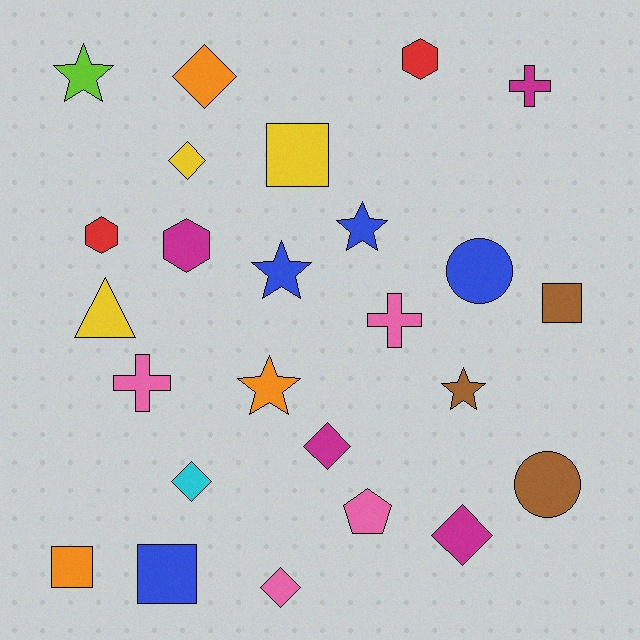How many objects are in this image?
There are 25 objects.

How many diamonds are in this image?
There are 6 diamonds.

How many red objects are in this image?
There are 2 red objects.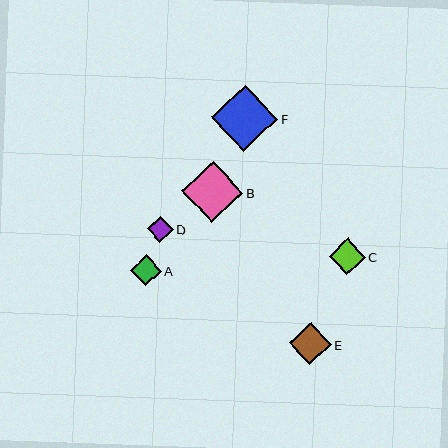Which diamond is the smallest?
Diamond D is the smallest with a size of approximately 25 pixels.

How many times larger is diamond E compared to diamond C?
Diamond E is approximately 1.2 times the size of diamond C.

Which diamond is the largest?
Diamond F is the largest with a size of approximately 66 pixels.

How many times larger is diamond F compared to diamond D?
Diamond F is approximately 2.6 times the size of diamond D.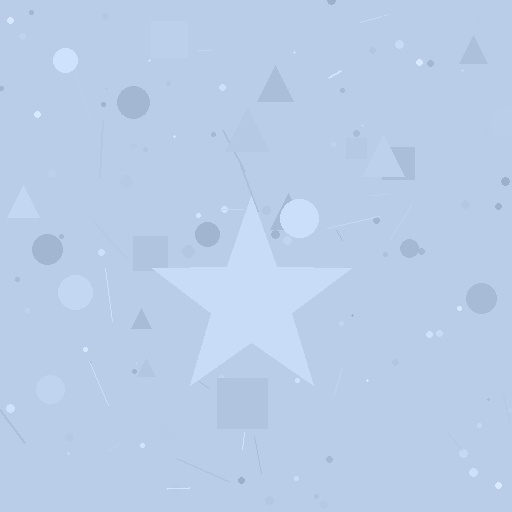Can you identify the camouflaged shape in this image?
The camouflaged shape is a star.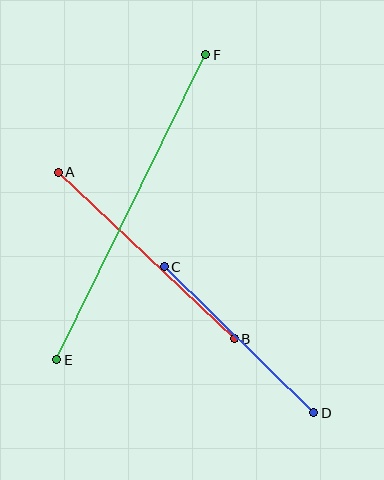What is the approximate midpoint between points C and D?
The midpoint is at approximately (239, 340) pixels.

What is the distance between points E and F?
The distance is approximately 340 pixels.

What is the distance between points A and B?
The distance is approximately 242 pixels.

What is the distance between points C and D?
The distance is approximately 209 pixels.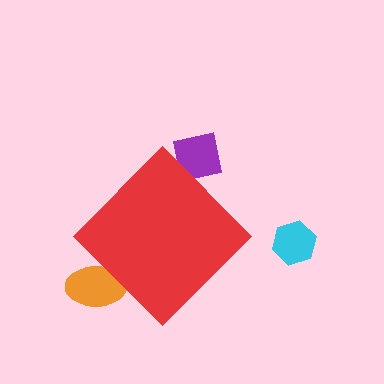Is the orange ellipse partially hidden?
Yes, the orange ellipse is partially hidden behind the red diamond.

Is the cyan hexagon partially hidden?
No, the cyan hexagon is fully visible.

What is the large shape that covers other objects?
A red diamond.